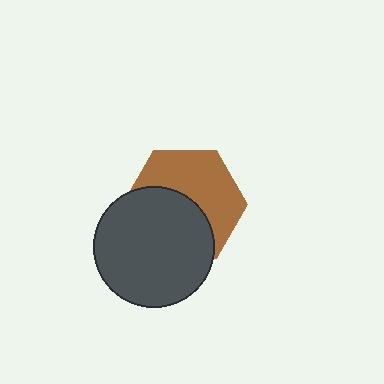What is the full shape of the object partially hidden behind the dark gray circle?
The partially hidden object is a brown hexagon.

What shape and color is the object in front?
The object in front is a dark gray circle.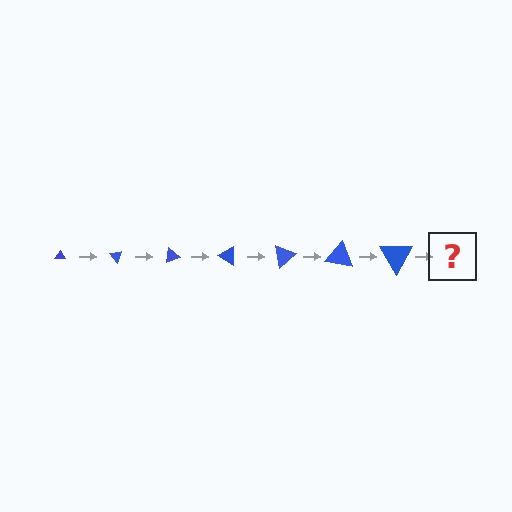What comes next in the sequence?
The next element should be a triangle, larger than the previous one and rotated 350 degrees from the start.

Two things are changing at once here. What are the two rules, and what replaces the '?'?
The two rules are that the triangle grows larger each step and it rotates 50 degrees each step. The '?' should be a triangle, larger than the previous one and rotated 350 degrees from the start.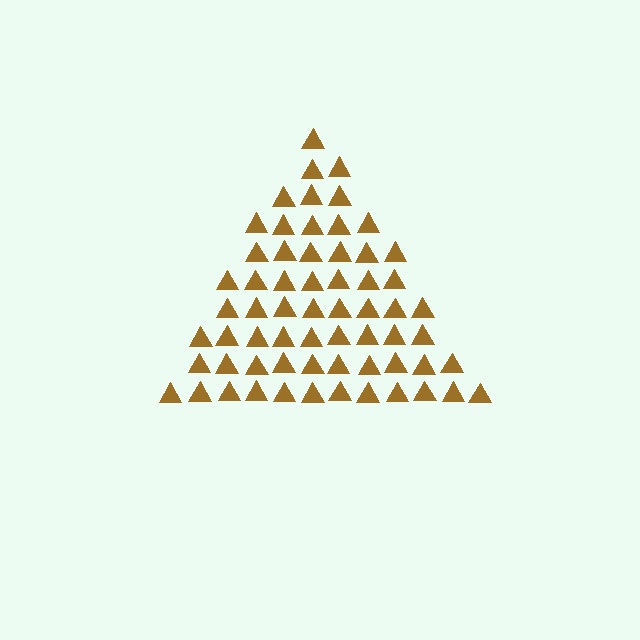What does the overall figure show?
The overall figure shows a triangle.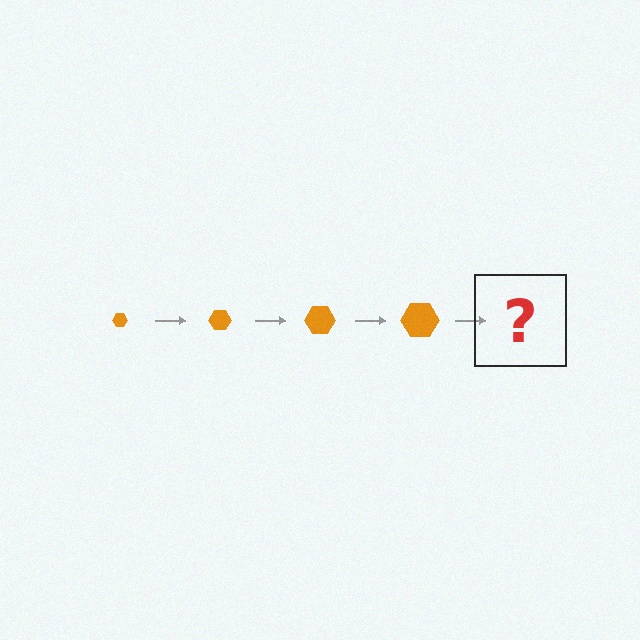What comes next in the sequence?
The next element should be an orange hexagon, larger than the previous one.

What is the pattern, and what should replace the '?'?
The pattern is that the hexagon gets progressively larger each step. The '?' should be an orange hexagon, larger than the previous one.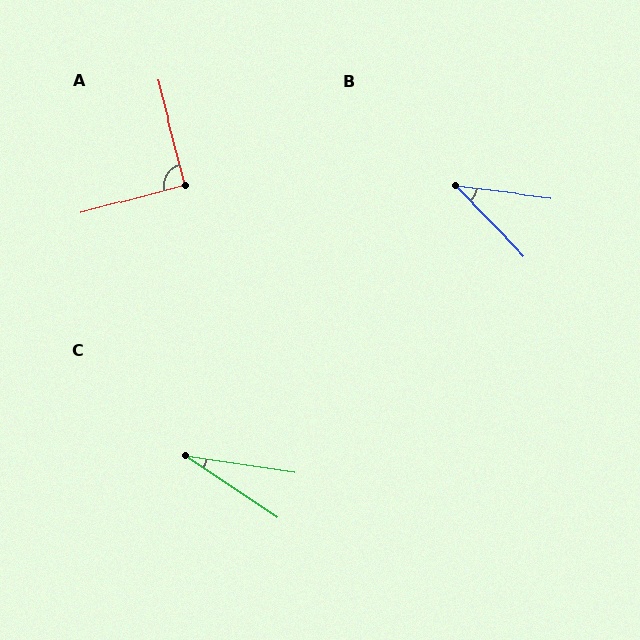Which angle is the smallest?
C, at approximately 25 degrees.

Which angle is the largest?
A, at approximately 91 degrees.